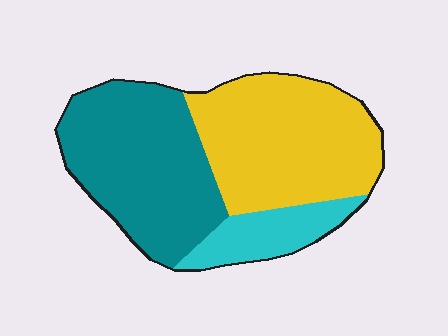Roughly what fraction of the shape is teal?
Teal takes up between a quarter and a half of the shape.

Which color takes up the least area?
Cyan, at roughly 15%.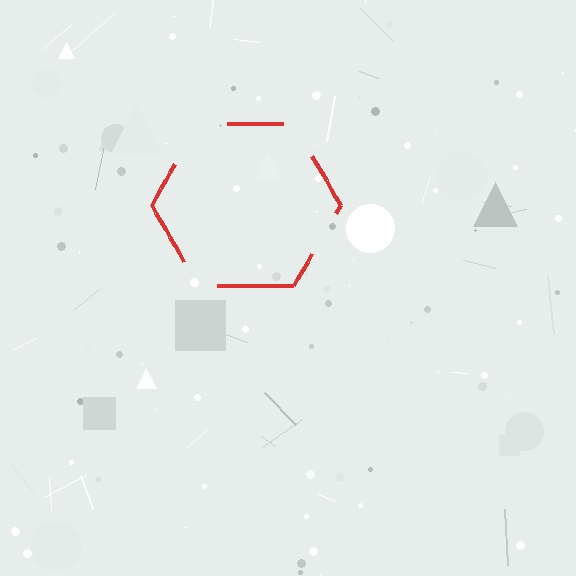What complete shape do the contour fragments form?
The contour fragments form a hexagon.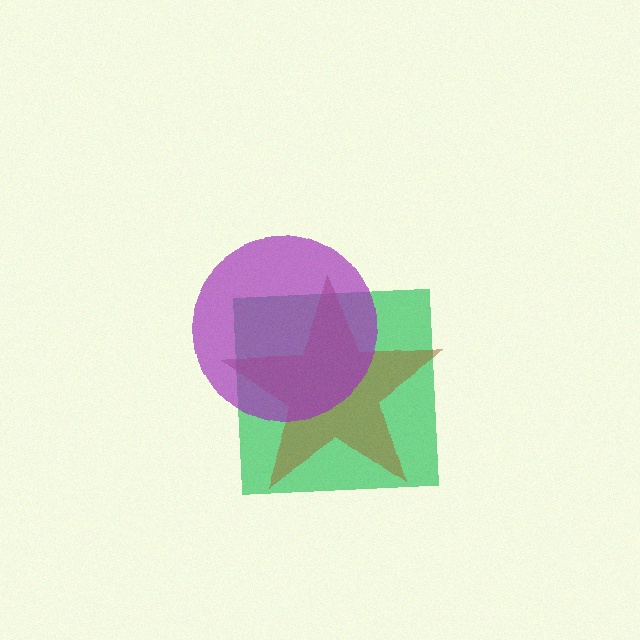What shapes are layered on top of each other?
The layered shapes are: a green square, a brown star, a purple circle.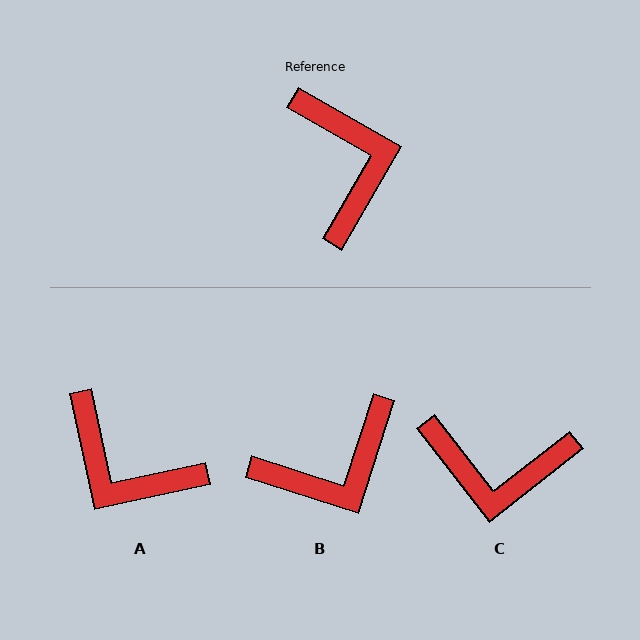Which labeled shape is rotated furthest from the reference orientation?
A, about 138 degrees away.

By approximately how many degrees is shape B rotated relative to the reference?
Approximately 78 degrees clockwise.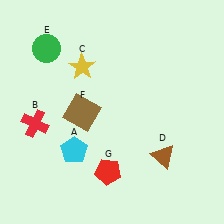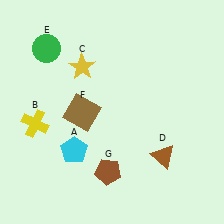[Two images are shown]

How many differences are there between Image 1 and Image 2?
There are 2 differences between the two images.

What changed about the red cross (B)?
In Image 1, B is red. In Image 2, it changed to yellow.